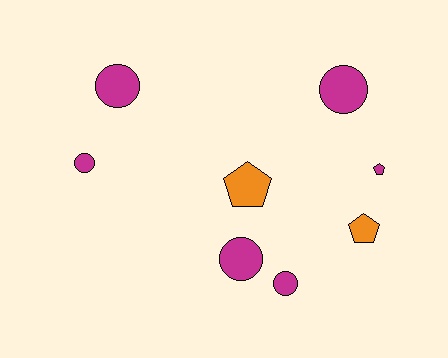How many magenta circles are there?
There are 5 magenta circles.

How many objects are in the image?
There are 8 objects.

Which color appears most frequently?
Magenta, with 6 objects.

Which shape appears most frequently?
Circle, with 5 objects.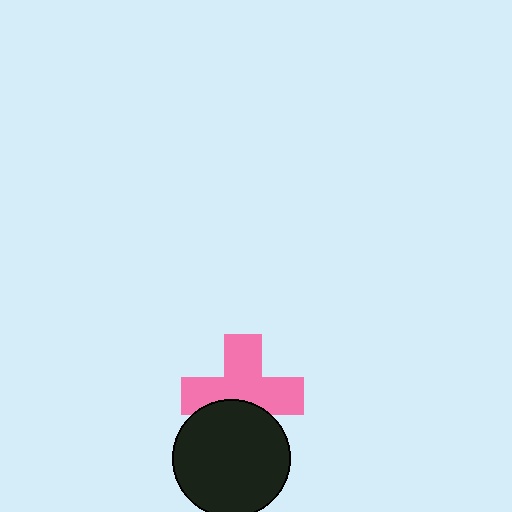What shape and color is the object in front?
The object in front is a black circle.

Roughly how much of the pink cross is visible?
Most of it is visible (roughly 68%).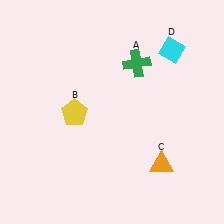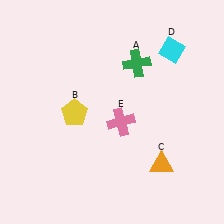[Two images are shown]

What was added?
A pink cross (E) was added in Image 2.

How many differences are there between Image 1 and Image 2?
There is 1 difference between the two images.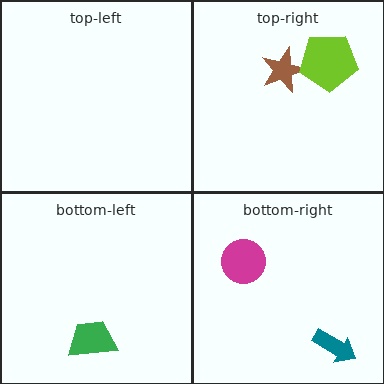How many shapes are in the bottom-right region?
2.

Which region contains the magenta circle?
The bottom-right region.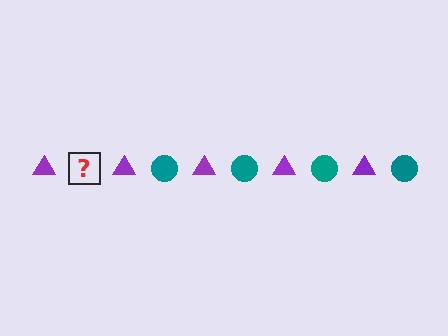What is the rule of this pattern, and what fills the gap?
The rule is that the pattern alternates between purple triangle and teal circle. The gap should be filled with a teal circle.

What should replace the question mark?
The question mark should be replaced with a teal circle.